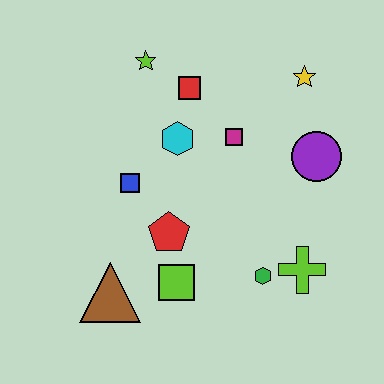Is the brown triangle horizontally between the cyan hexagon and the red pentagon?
No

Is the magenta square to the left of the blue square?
No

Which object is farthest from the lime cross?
The lime star is farthest from the lime cross.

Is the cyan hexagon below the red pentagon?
No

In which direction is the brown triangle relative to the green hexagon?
The brown triangle is to the left of the green hexagon.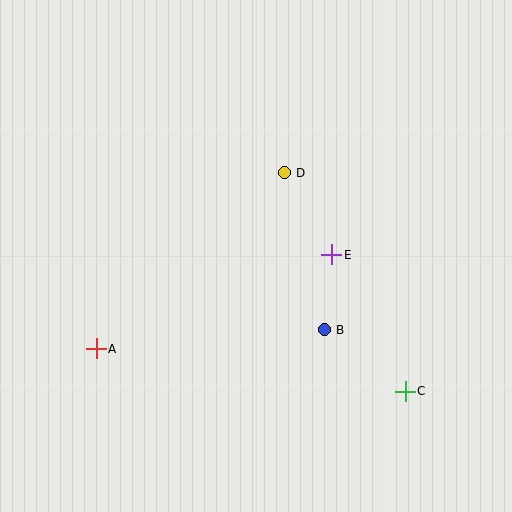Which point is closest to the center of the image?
Point E at (332, 255) is closest to the center.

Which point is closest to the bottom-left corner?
Point A is closest to the bottom-left corner.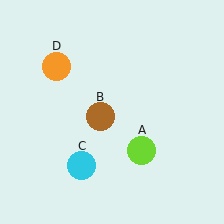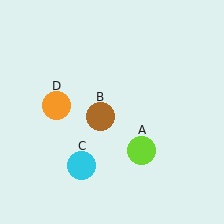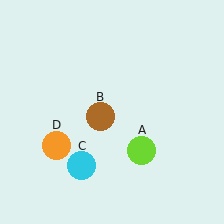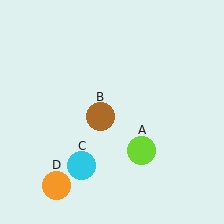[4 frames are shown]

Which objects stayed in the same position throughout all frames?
Lime circle (object A) and brown circle (object B) and cyan circle (object C) remained stationary.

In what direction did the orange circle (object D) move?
The orange circle (object D) moved down.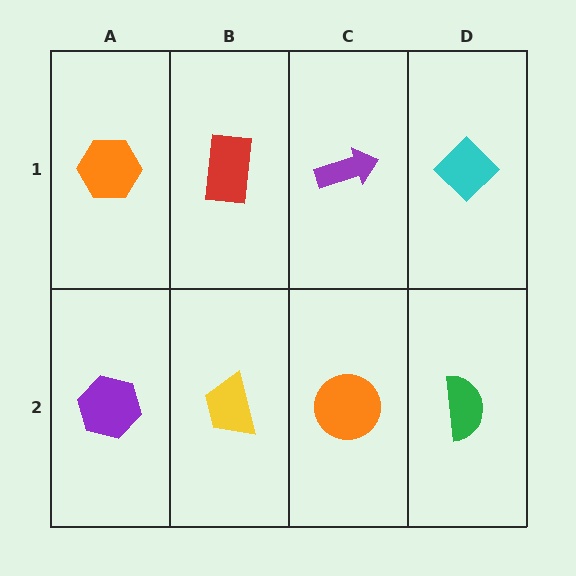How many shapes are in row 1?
4 shapes.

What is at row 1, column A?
An orange hexagon.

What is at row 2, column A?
A purple hexagon.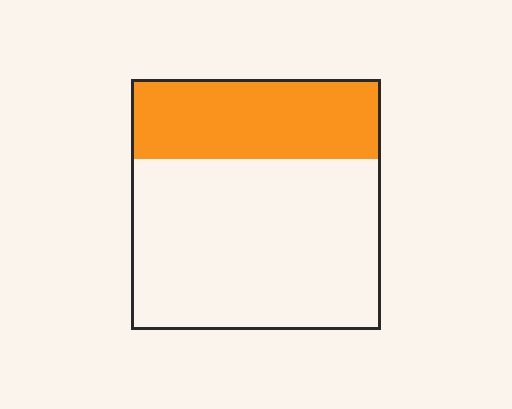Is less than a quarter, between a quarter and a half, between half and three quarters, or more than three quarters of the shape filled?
Between a quarter and a half.